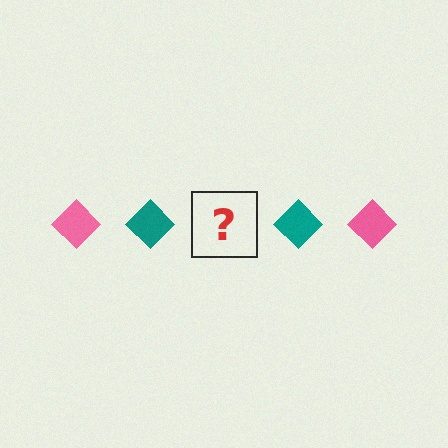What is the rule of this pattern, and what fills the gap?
The rule is that the pattern cycles through pink, teal diamonds. The gap should be filled with a pink diamond.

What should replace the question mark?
The question mark should be replaced with a pink diamond.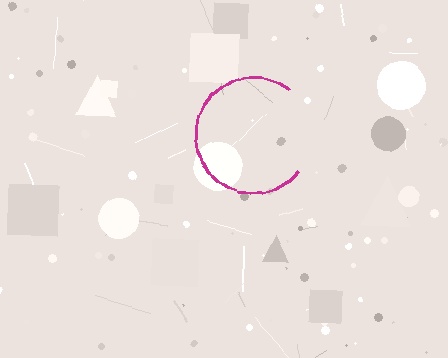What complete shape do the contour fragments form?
The contour fragments form a circle.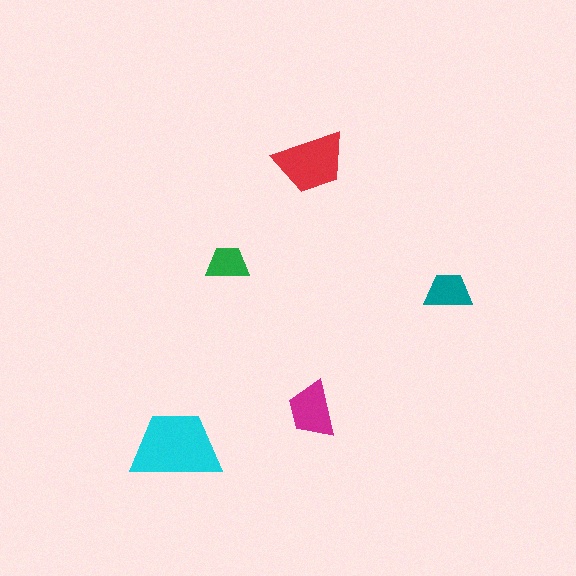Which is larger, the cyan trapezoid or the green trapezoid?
The cyan one.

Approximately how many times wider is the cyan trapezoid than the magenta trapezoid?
About 1.5 times wider.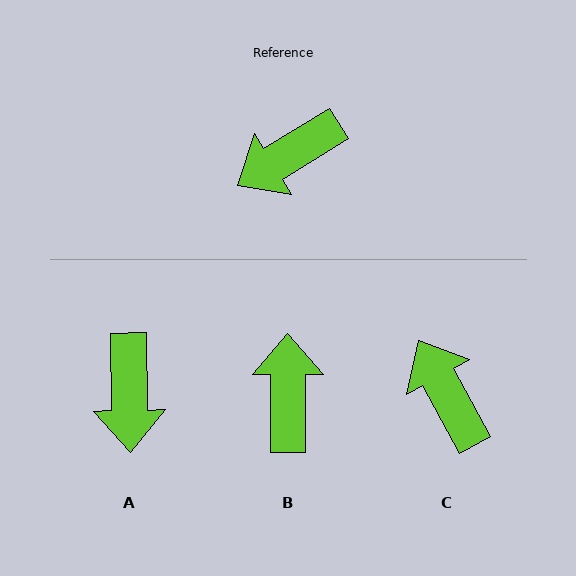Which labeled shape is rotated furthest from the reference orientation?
B, about 122 degrees away.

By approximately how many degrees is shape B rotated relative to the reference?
Approximately 122 degrees clockwise.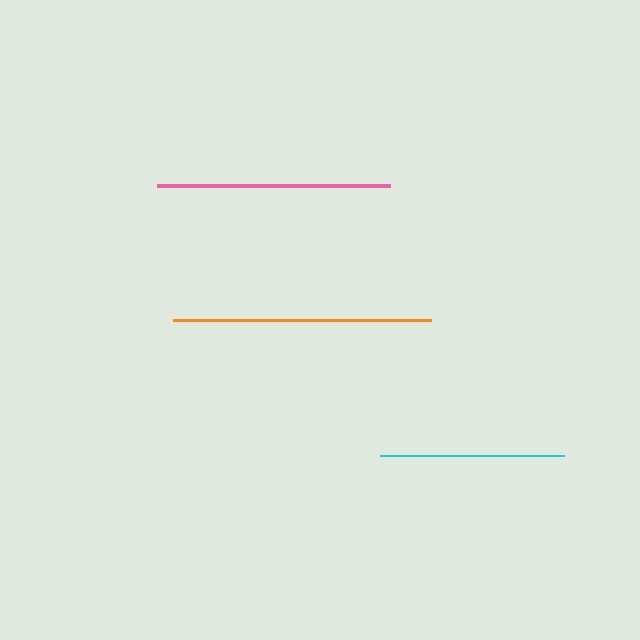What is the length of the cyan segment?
The cyan segment is approximately 185 pixels long.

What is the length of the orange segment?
The orange segment is approximately 258 pixels long.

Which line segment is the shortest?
The cyan line is the shortest at approximately 185 pixels.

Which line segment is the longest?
The orange line is the longest at approximately 258 pixels.